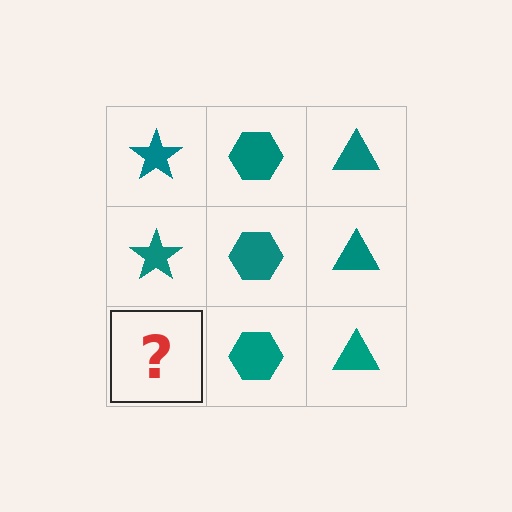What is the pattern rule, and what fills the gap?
The rule is that each column has a consistent shape. The gap should be filled with a teal star.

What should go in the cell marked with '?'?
The missing cell should contain a teal star.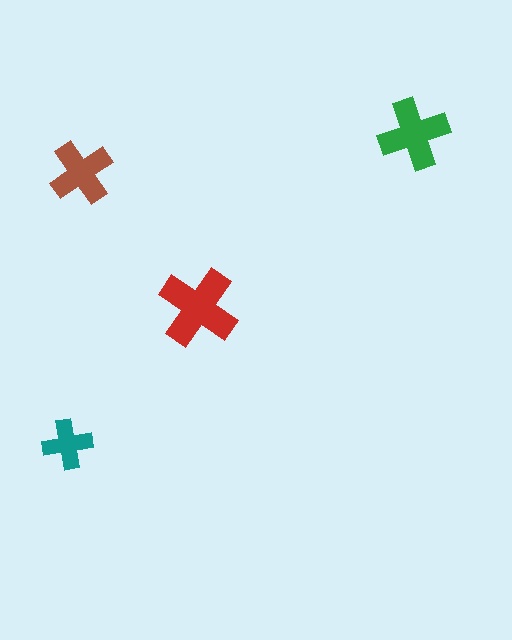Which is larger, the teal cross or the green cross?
The green one.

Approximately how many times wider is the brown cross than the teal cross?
About 1.5 times wider.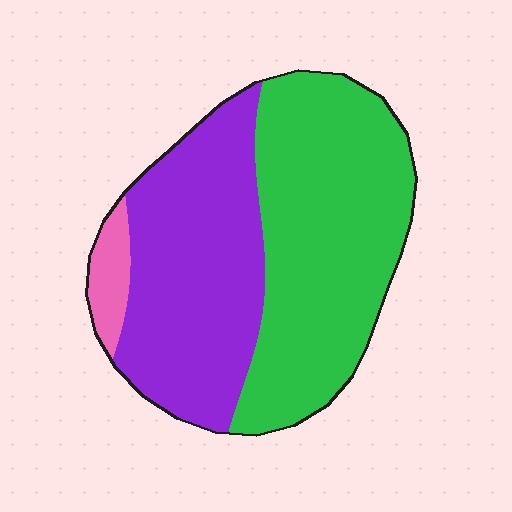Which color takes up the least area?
Pink, at roughly 5%.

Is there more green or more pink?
Green.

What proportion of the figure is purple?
Purple takes up about two fifths (2/5) of the figure.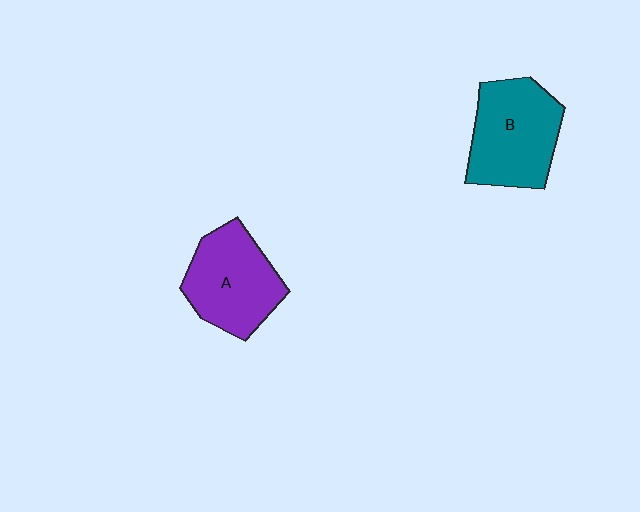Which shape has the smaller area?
Shape A (purple).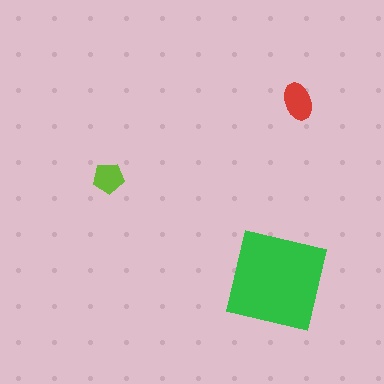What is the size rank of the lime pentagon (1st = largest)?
3rd.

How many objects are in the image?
There are 3 objects in the image.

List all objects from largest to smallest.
The green square, the red ellipse, the lime pentagon.